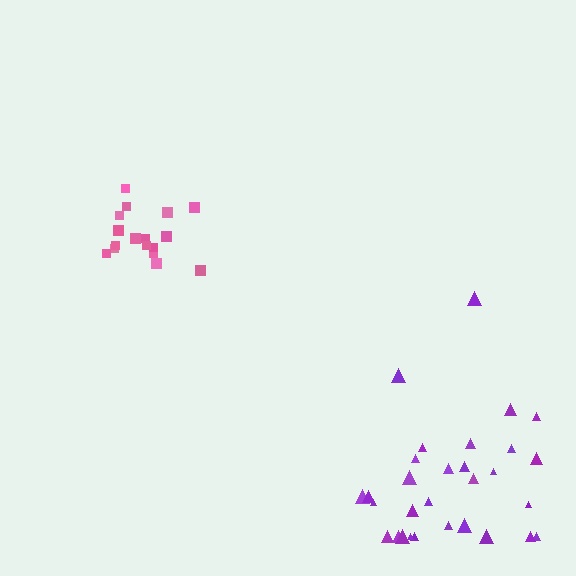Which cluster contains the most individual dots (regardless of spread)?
Purple (30).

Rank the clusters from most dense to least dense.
pink, purple.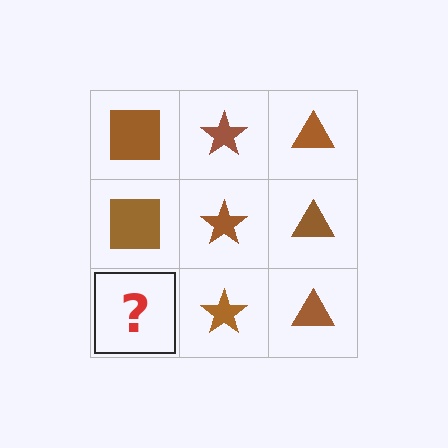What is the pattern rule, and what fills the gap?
The rule is that each column has a consistent shape. The gap should be filled with a brown square.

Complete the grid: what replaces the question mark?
The question mark should be replaced with a brown square.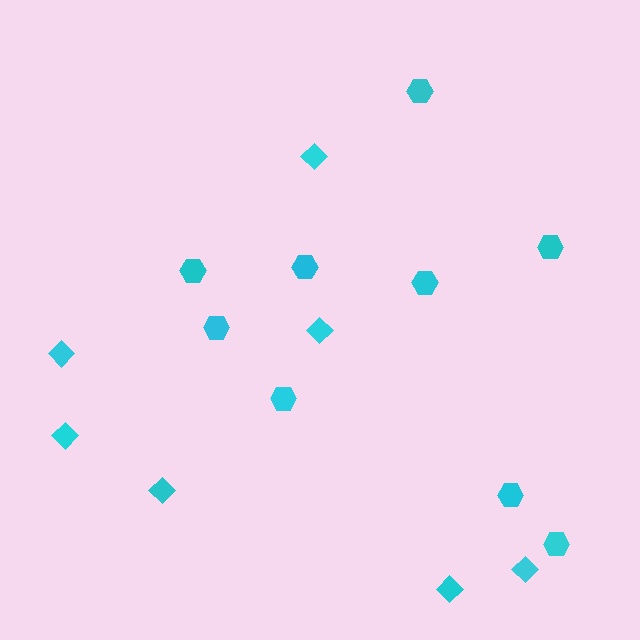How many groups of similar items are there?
There are 2 groups: one group of diamonds (7) and one group of hexagons (9).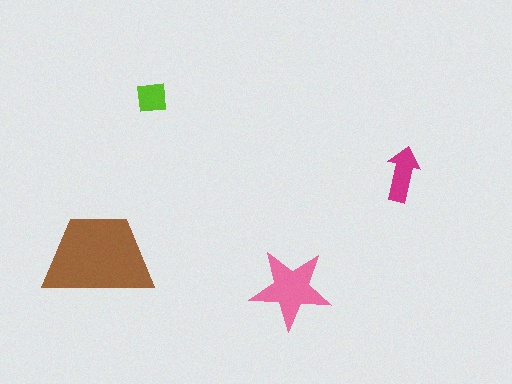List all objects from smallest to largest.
The lime square, the magenta arrow, the pink star, the brown trapezoid.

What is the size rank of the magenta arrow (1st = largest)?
3rd.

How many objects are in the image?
There are 4 objects in the image.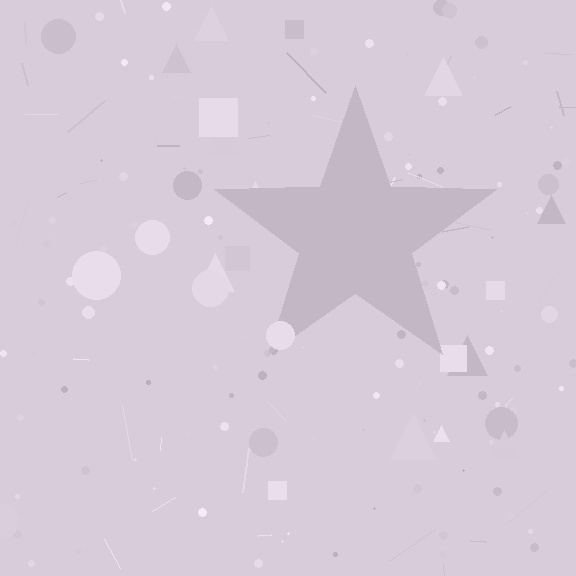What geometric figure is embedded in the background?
A star is embedded in the background.